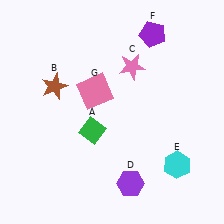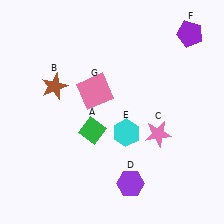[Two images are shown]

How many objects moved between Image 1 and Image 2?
3 objects moved between the two images.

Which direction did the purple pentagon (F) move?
The purple pentagon (F) moved right.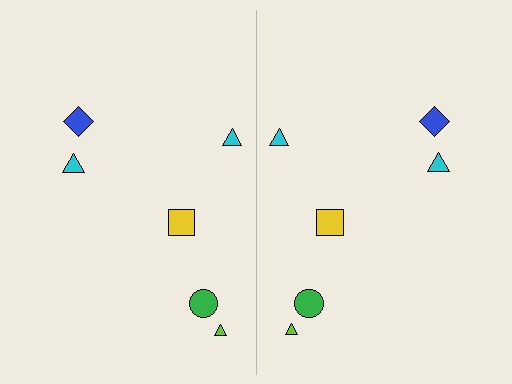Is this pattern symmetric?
Yes, this pattern has bilateral (reflection) symmetry.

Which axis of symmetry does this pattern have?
The pattern has a vertical axis of symmetry running through the center of the image.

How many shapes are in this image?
There are 12 shapes in this image.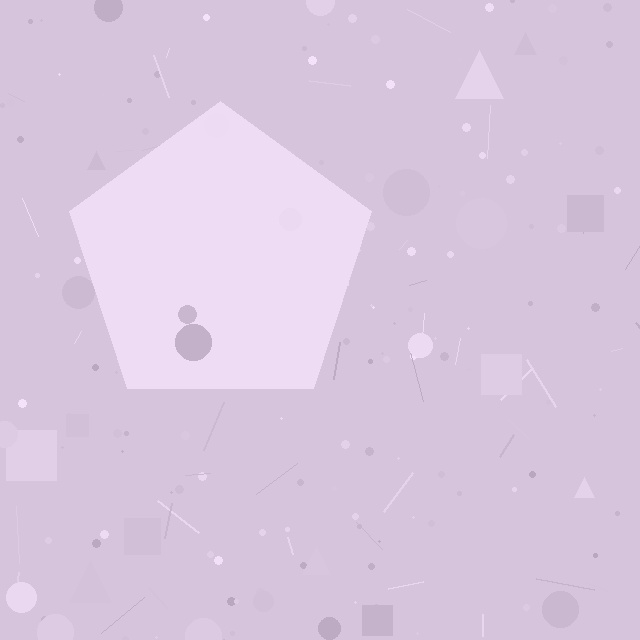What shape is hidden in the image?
A pentagon is hidden in the image.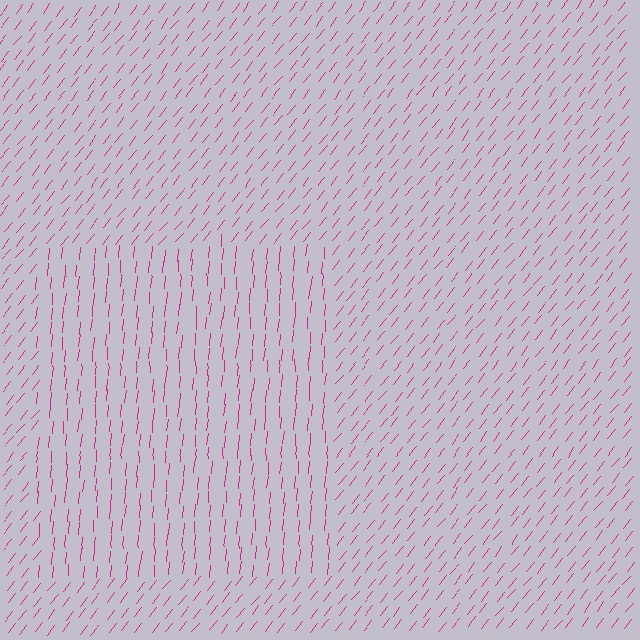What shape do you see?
I see a rectangle.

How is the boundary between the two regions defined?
The boundary is defined purely by a change in line orientation (approximately 34 degrees difference). All lines are the same color and thickness.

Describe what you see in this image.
The image is filled with small magenta line segments. A rectangle region in the image has lines oriented differently from the surrounding lines, creating a visible texture boundary.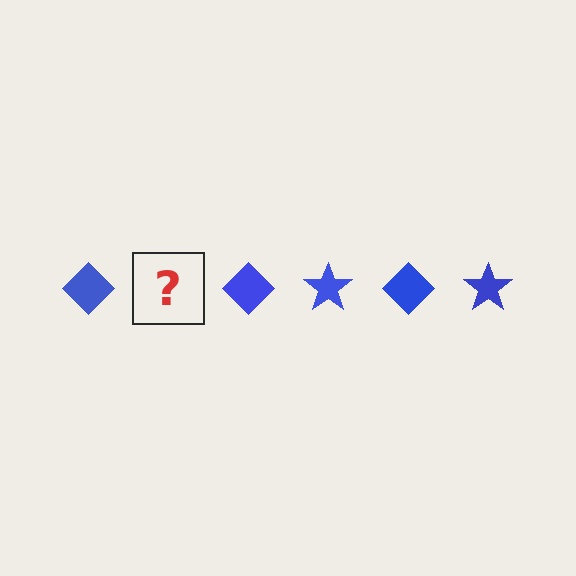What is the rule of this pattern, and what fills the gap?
The rule is that the pattern cycles through diamond, star shapes in blue. The gap should be filled with a blue star.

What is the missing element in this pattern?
The missing element is a blue star.